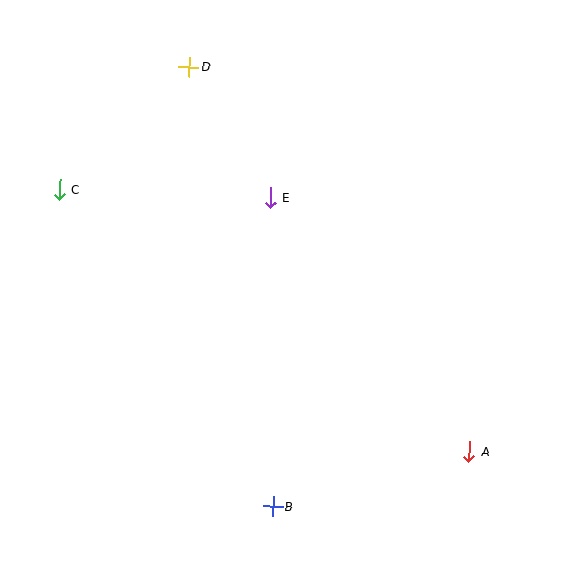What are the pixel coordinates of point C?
Point C is at (59, 189).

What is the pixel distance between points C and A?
The distance between C and A is 487 pixels.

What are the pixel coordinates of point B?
Point B is at (273, 506).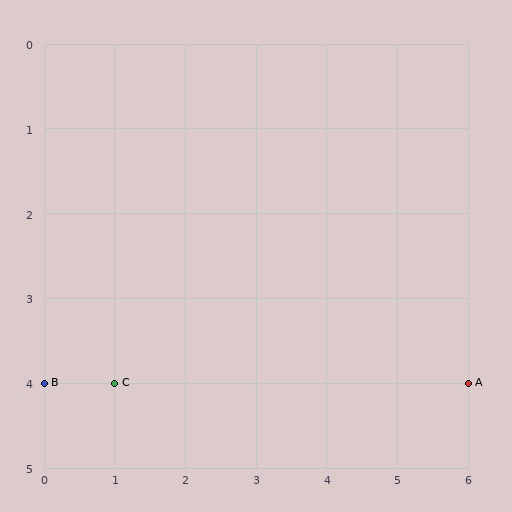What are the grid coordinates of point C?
Point C is at grid coordinates (1, 4).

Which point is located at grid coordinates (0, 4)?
Point B is at (0, 4).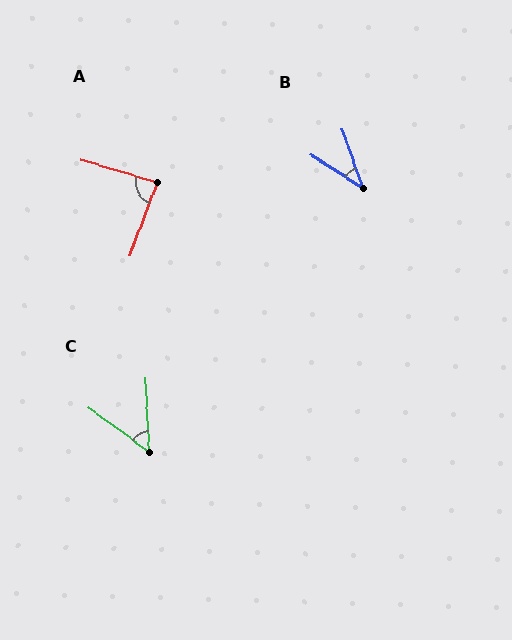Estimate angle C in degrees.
Approximately 51 degrees.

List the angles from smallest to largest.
B (38°), C (51°), A (86°).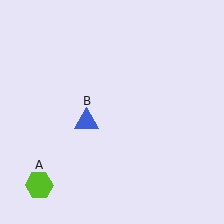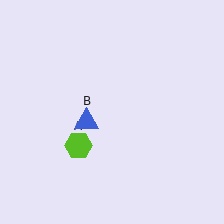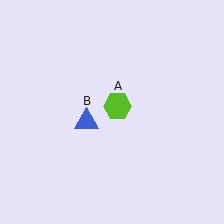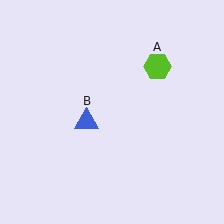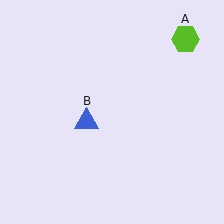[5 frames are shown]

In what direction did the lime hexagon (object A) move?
The lime hexagon (object A) moved up and to the right.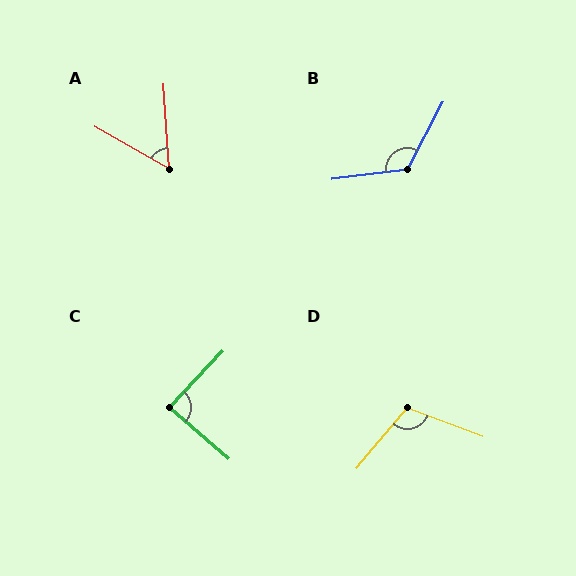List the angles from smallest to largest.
A (56°), C (87°), D (109°), B (125°).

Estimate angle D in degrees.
Approximately 109 degrees.